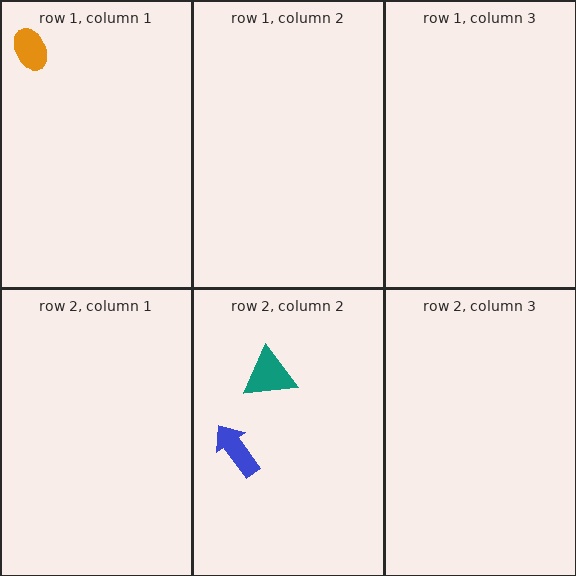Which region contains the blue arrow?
The row 2, column 2 region.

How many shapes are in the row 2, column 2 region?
2.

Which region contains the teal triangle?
The row 2, column 2 region.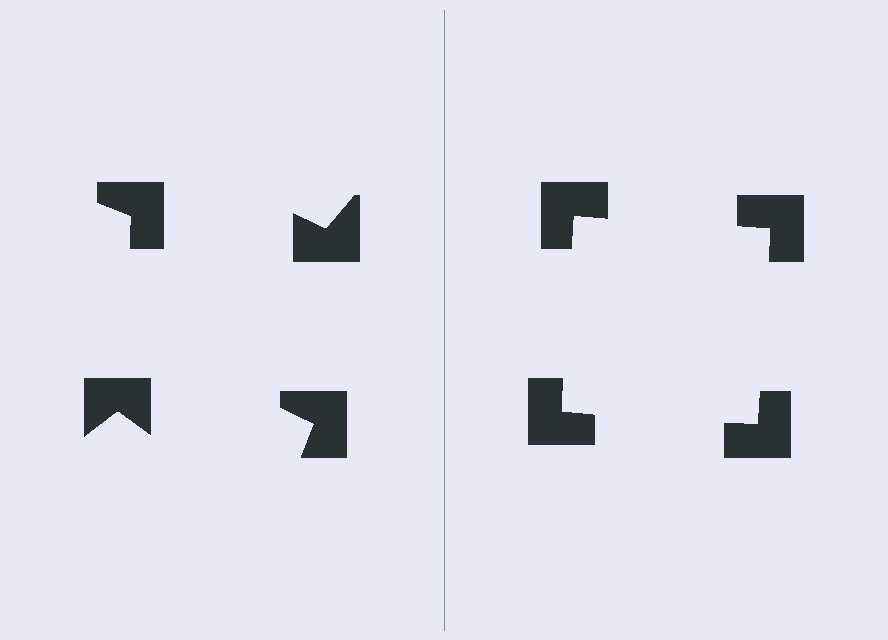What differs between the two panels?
The notched squares are positioned identically on both sides; only the wedge orientations differ. On the right they align to a square; on the left they are misaligned.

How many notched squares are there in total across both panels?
8 — 4 on each side.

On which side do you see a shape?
An illusory square appears on the right side. On the left side the wedge cuts are rotated, so no coherent shape forms.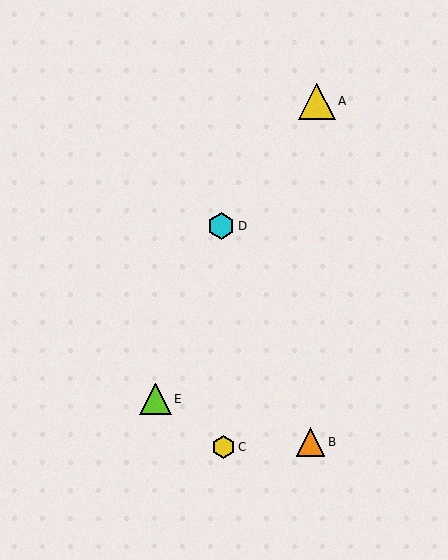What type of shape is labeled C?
Shape C is a yellow hexagon.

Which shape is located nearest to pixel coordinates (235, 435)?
The yellow hexagon (labeled C) at (223, 447) is nearest to that location.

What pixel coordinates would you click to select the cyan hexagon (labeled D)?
Click at (221, 226) to select the cyan hexagon D.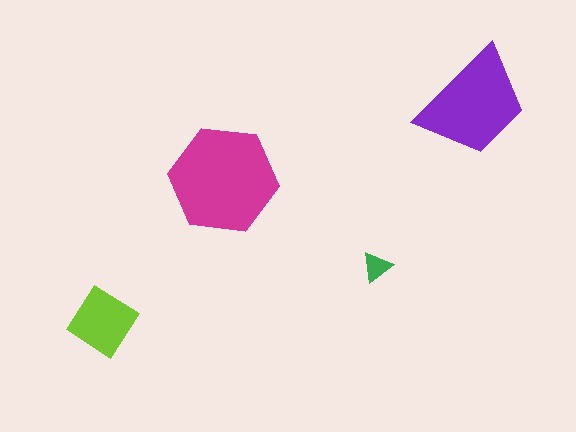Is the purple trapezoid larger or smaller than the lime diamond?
Larger.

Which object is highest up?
The purple trapezoid is topmost.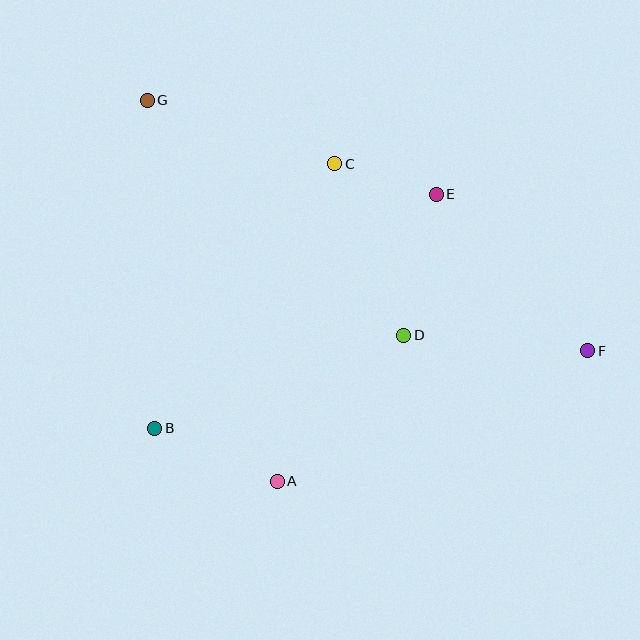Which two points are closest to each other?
Points C and E are closest to each other.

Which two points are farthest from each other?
Points F and G are farthest from each other.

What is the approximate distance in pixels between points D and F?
The distance between D and F is approximately 184 pixels.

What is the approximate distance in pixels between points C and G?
The distance between C and G is approximately 198 pixels.